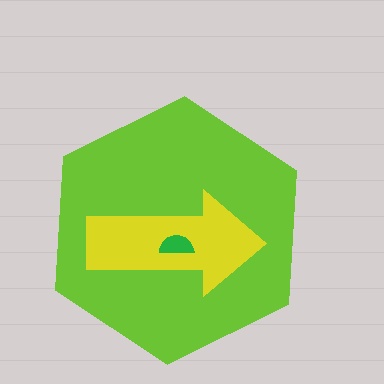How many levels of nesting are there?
3.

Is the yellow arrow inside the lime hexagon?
Yes.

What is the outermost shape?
The lime hexagon.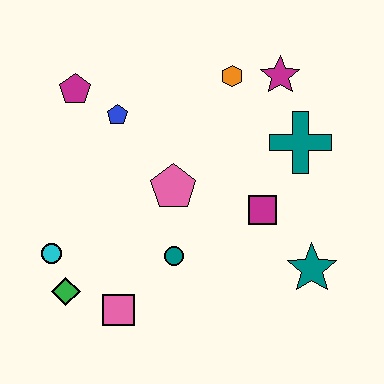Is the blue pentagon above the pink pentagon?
Yes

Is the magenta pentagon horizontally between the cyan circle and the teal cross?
Yes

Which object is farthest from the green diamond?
The magenta star is farthest from the green diamond.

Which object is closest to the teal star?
The magenta square is closest to the teal star.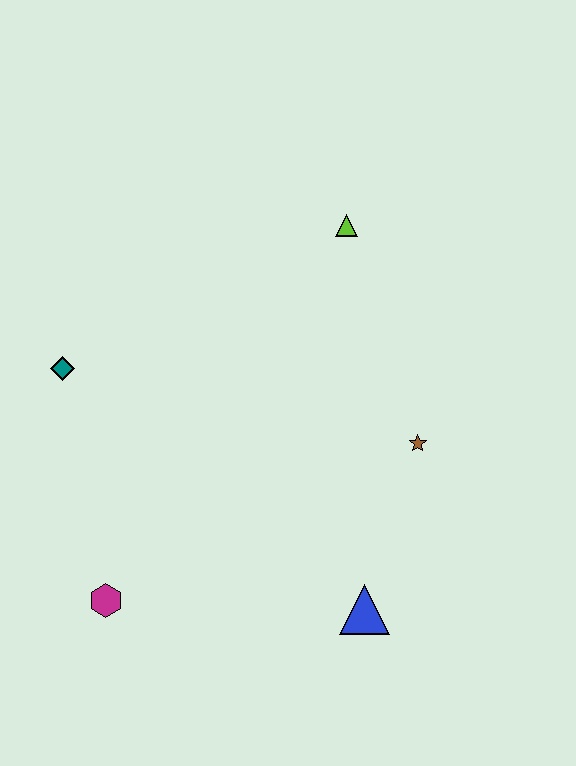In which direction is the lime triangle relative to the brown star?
The lime triangle is above the brown star.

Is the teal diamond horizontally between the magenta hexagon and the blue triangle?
No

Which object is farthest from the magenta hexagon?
The lime triangle is farthest from the magenta hexagon.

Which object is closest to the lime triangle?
The brown star is closest to the lime triangle.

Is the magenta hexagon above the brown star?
No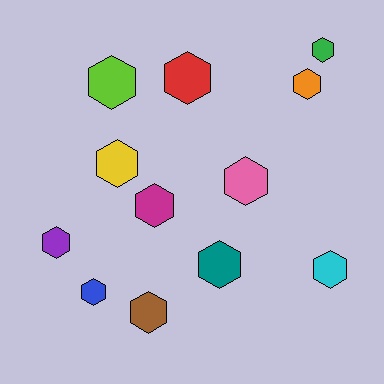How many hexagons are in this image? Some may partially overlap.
There are 12 hexagons.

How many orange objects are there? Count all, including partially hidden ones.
There is 1 orange object.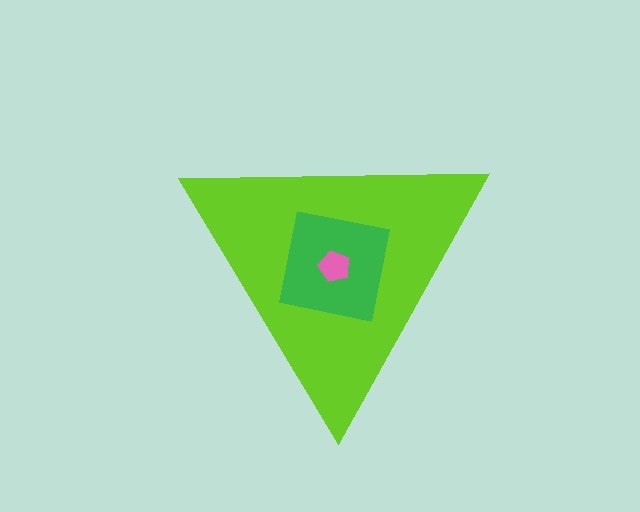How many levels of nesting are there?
3.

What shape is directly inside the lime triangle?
The green square.